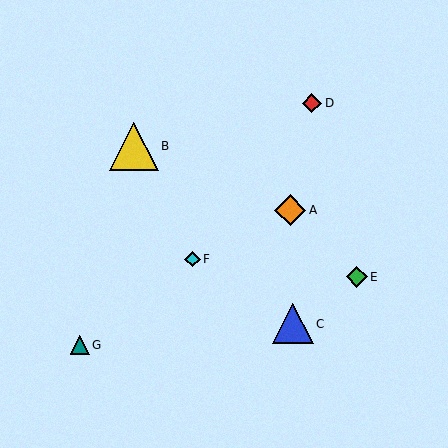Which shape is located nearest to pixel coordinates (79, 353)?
The teal triangle (labeled G) at (80, 345) is nearest to that location.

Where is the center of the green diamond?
The center of the green diamond is at (357, 277).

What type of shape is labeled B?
Shape B is a yellow triangle.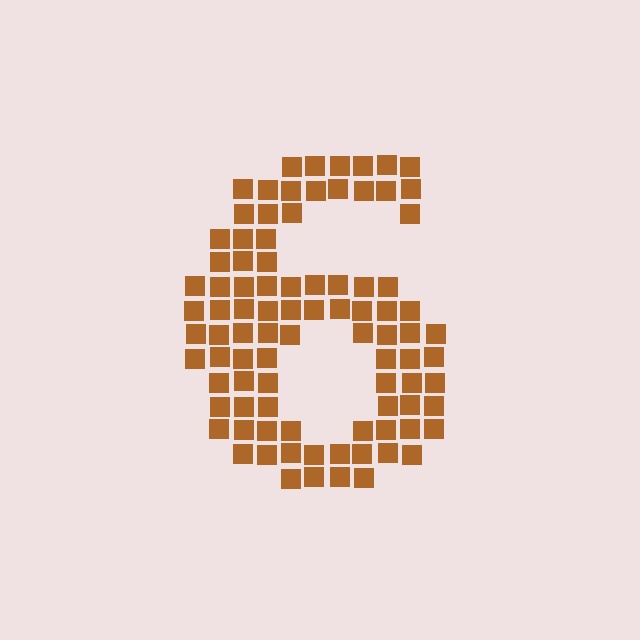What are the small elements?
The small elements are squares.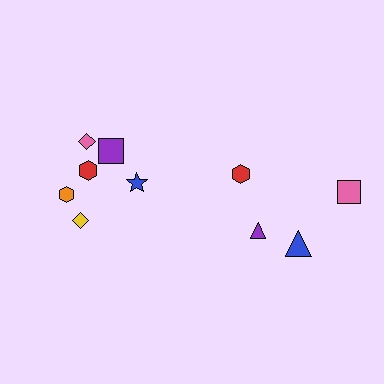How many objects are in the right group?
There are 4 objects.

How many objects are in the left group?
There are 6 objects.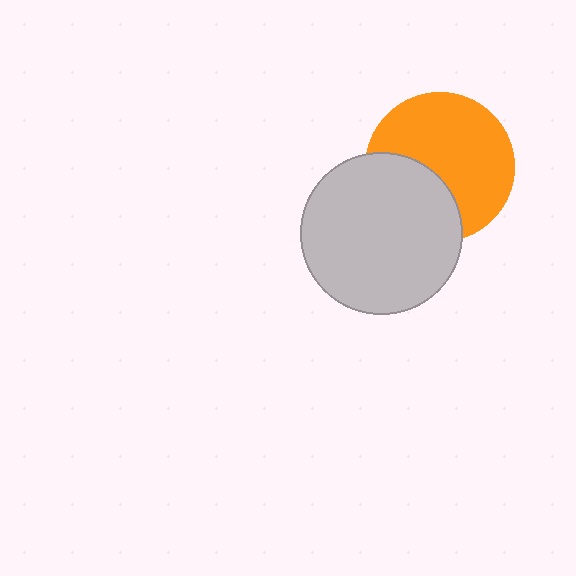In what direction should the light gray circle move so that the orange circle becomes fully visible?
The light gray circle should move toward the lower-left. That is the shortest direction to clear the overlap and leave the orange circle fully visible.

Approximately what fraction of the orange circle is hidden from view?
Roughly 35% of the orange circle is hidden behind the light gray circle.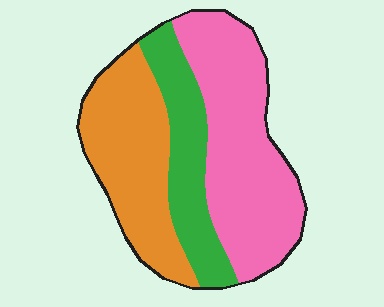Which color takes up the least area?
Green, at roughly 25%.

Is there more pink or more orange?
Pink.